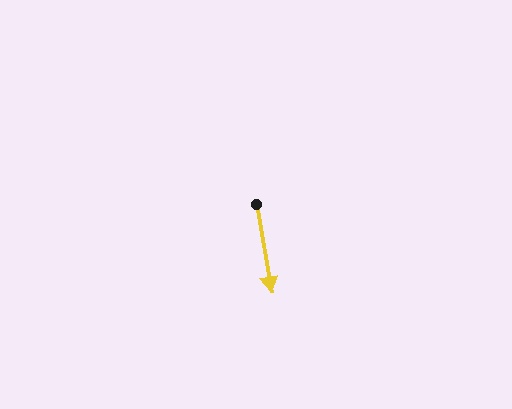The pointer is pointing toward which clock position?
Roughly 6 o'clock.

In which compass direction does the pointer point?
South.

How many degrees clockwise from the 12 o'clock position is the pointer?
Approximately 170 degrees.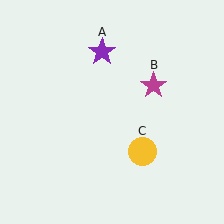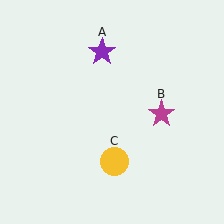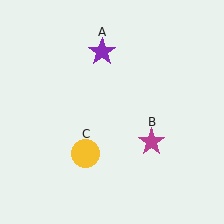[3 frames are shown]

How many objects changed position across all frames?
2 objects changed position: magenta star (object B), yellow circle (object C).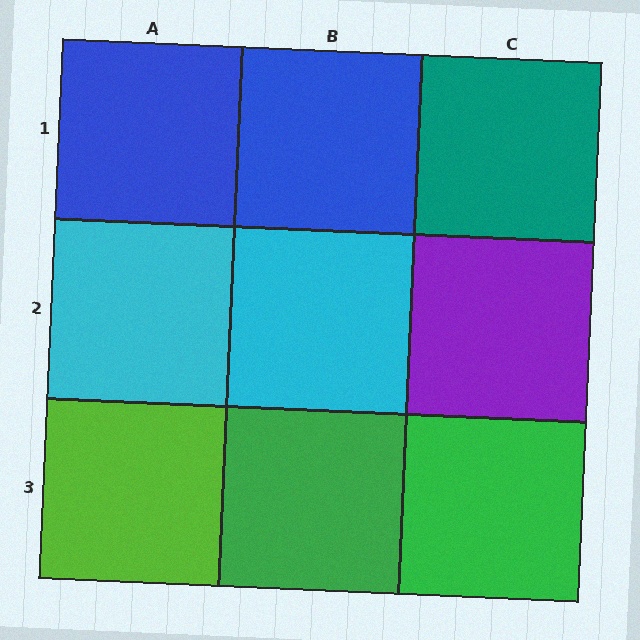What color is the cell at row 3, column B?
Green.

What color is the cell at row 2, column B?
Cyan.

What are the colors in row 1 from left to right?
Blue, blue, teal.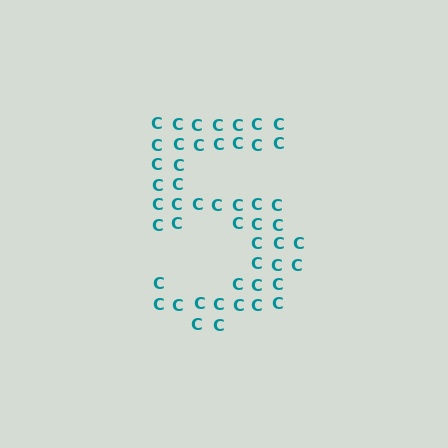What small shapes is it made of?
It is made of small letter C's.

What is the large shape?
The large shape is the digit 5.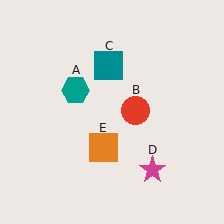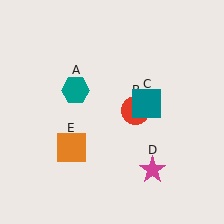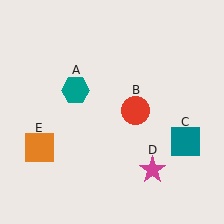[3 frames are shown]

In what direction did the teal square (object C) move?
The teal square (object C) moved down and to the right.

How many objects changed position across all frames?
2 objects changed position: teal square (object C), orange square (object E).